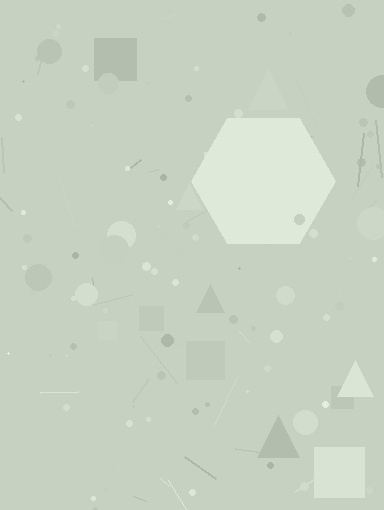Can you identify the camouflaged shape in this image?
The camouflaged shape is a hexagon.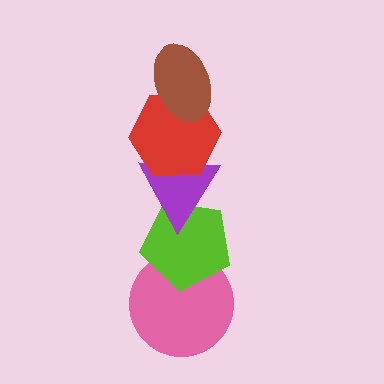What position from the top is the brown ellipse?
The brown ellipse is 1st from the top.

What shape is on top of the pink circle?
The lime pentagon is on top of the pink circle.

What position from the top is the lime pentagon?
The lime pentagon is 4th from the top.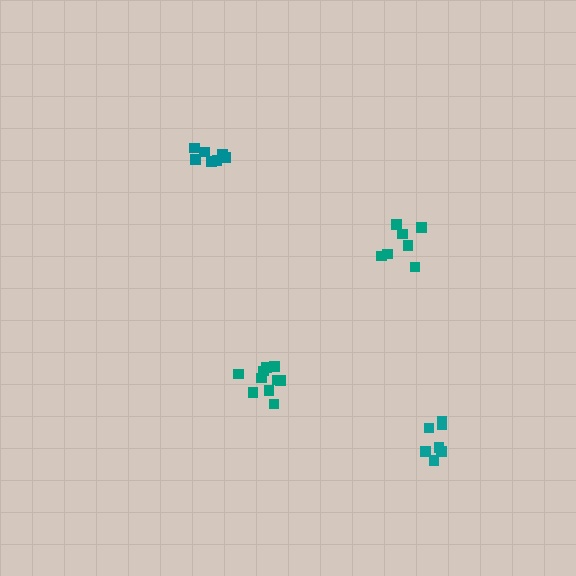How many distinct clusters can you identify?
There are 4 distinct clusters.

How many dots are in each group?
Group 1: 7 dots, Group 2: 7 dots, Group 3: 7 dots, Group 4: 10 dots (31 total).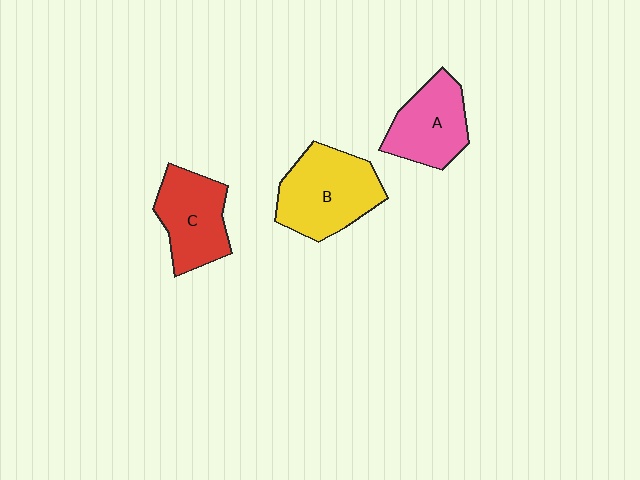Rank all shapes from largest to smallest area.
From largest to smallest: B (yellow), C (red), A (pink).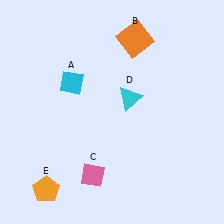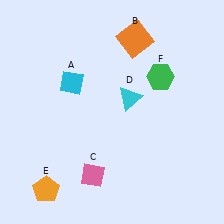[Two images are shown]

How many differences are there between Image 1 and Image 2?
There is 1 difference between the two images.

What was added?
A green hexagon (F) was added in Image 2.